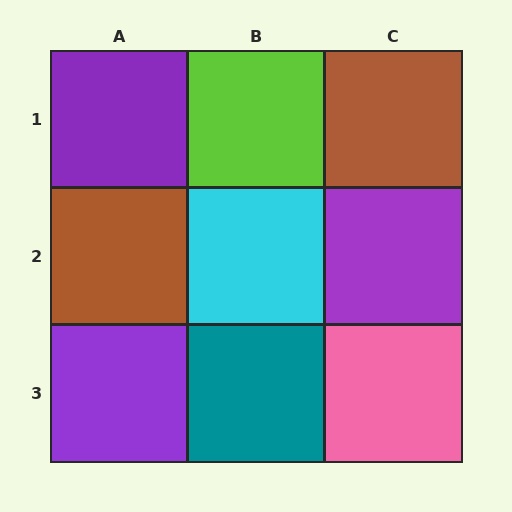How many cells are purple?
3 cells are purple.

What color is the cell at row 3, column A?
Purple.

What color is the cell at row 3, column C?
Pink.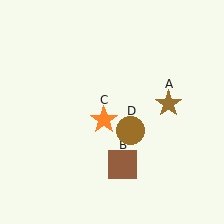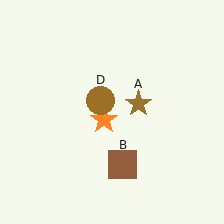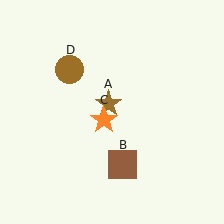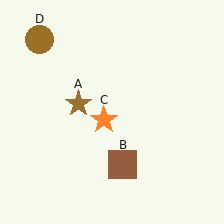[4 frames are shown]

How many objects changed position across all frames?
2 objects changed position: brown star (object A), brown circle (object D).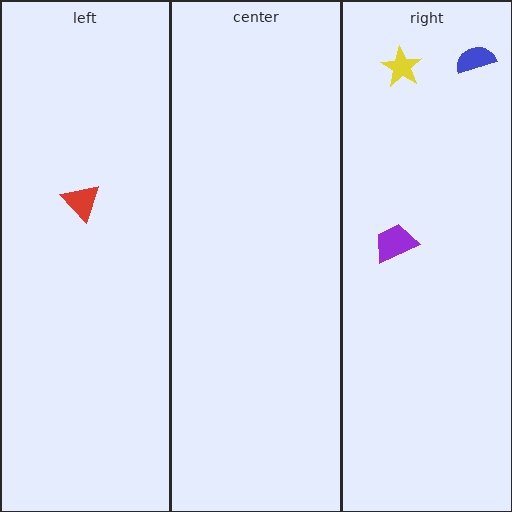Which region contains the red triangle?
The left region.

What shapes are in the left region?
The red triangle.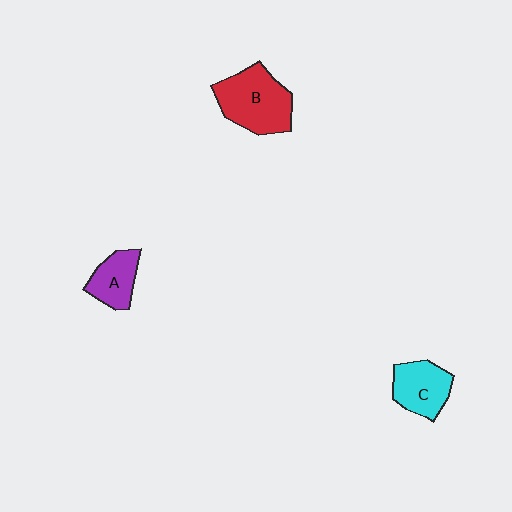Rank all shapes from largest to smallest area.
From largest to smallest: B (red), C (cyan), A (purple).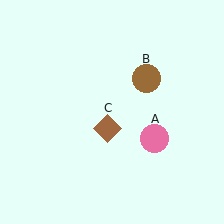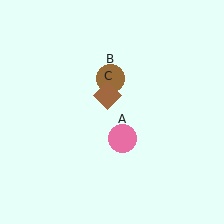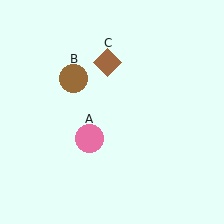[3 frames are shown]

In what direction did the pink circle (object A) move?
The pink circle (object A) moved left.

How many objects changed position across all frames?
3 objects changed position: pink circle (object A), brown circle (object B), brown diamond (object C).